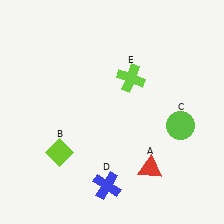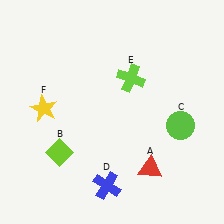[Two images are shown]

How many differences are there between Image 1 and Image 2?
There is 1 difference between the two images.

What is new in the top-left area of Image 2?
A yellow star (F) was added in the top-left area of Image 2.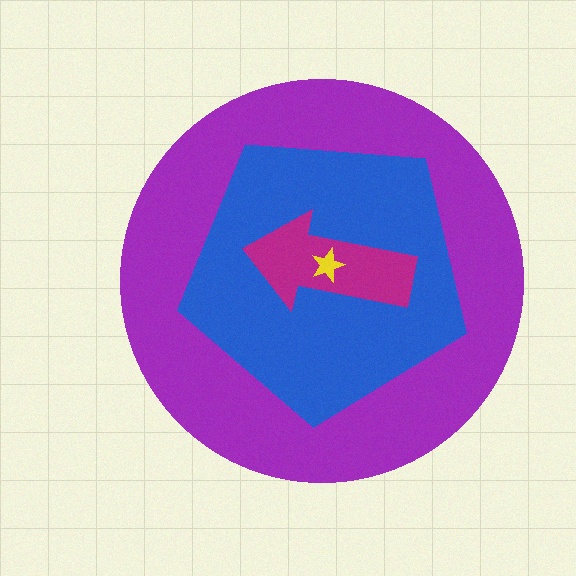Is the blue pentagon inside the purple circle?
Yes.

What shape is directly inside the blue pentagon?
The magenta arrow.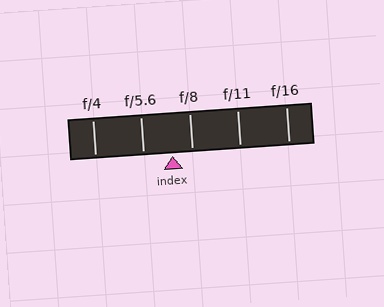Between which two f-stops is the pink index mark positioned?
The index mark is between f/5.6 and f/8.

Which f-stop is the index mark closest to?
The index mark is closest to f/8.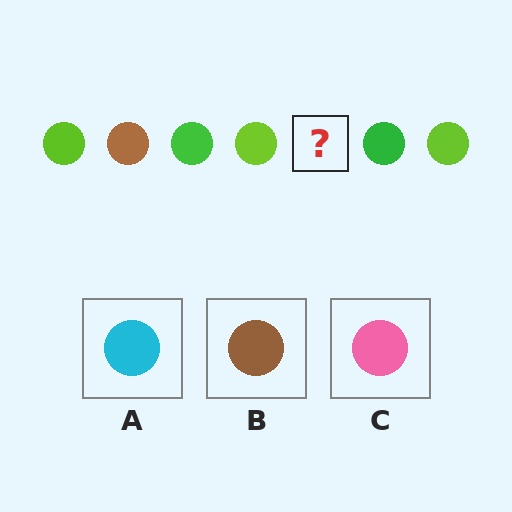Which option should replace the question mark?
Option B.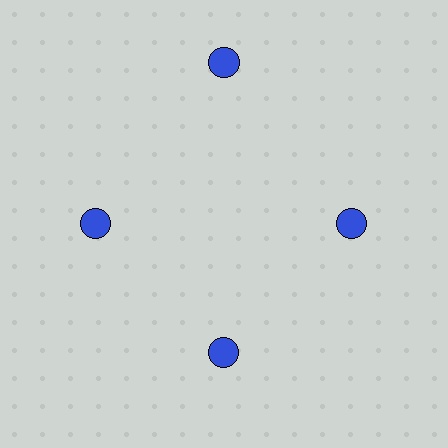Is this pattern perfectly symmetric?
No. The 4 blue circles are arranged in a ring, but one element near the 12 o'clock position is pushed outward from the center, breaking the 4-fold rotational symmetry.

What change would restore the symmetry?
The symmetry would be restored by moving it inward, back onto the ring so that all 4 circles sit at equal angles and equal distance from the center.